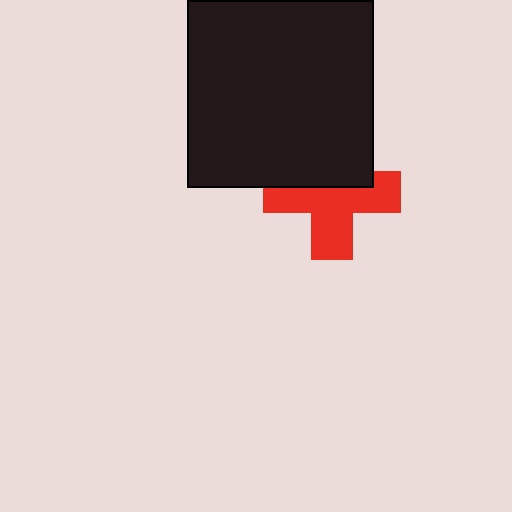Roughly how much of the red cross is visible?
About half of it is visible (roughly 61%).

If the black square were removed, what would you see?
You would see the complete red cross.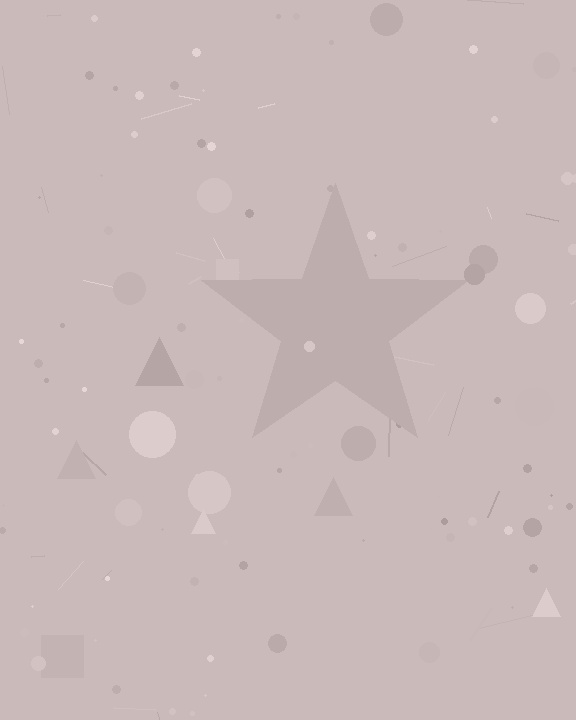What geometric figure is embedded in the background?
A star is embedded in the background.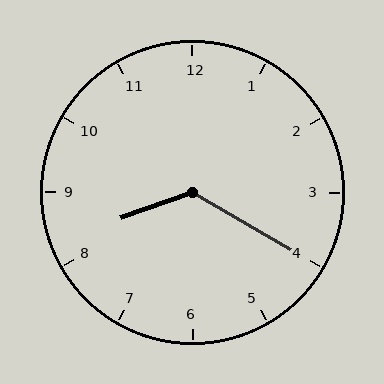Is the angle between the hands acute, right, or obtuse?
It is obtuse.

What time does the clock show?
8:20.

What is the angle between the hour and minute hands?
Approximately 130 degrees.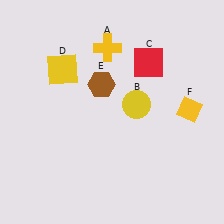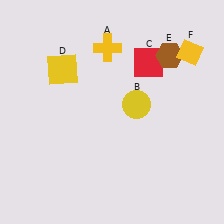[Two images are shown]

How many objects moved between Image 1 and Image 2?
2 objects moved between the two images.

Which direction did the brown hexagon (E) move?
The brown hexagon (E) moved right.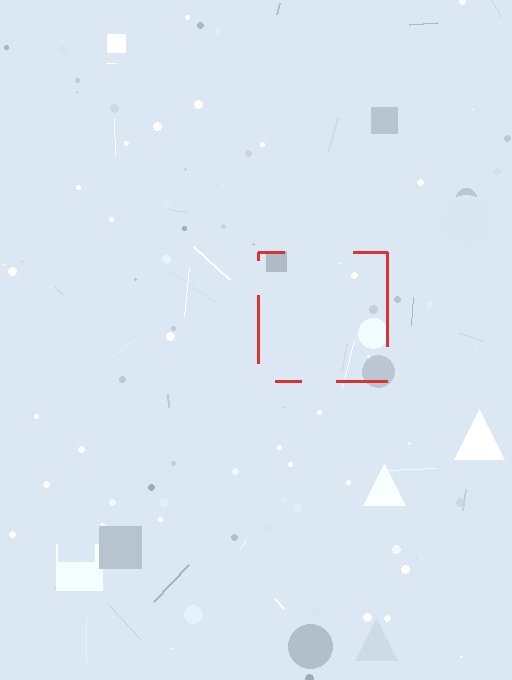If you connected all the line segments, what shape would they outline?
They would outline a square.